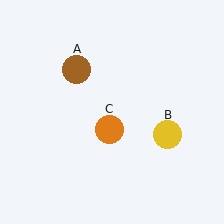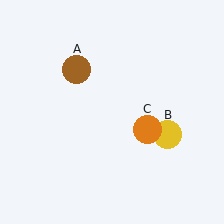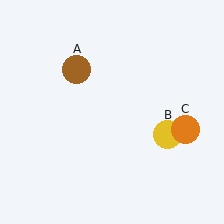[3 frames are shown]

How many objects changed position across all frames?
1 object changed position: orange circle (object C).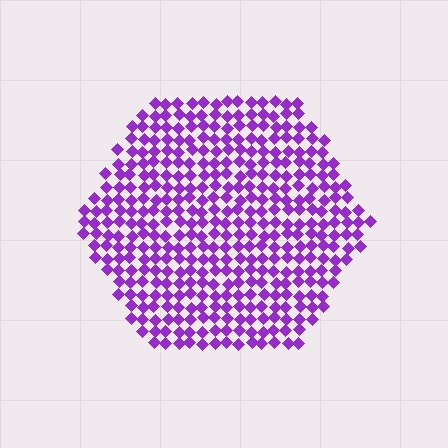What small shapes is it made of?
It is made of small diamonds.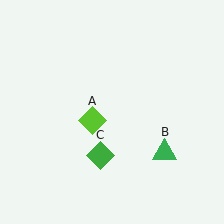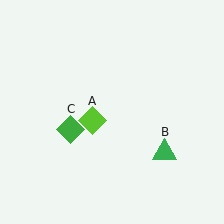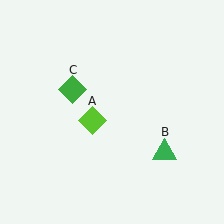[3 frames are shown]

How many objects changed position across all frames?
1 object changed position: green diamond (object C).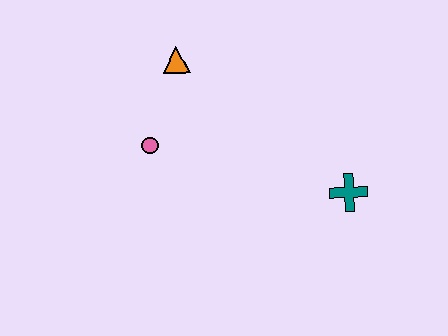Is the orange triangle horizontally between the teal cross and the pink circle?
Yes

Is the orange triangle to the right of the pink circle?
Yes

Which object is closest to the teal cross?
The pink circle is closest to the teal cross.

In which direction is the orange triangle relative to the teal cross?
The orange triangle is to the left of the teal cross.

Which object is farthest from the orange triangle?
The teal cross is farthest from the orange triangle.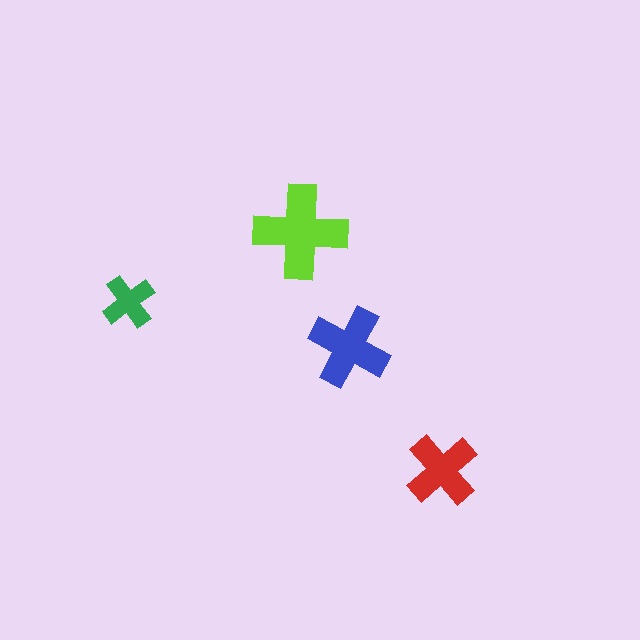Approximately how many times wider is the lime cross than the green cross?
About 2 times wider.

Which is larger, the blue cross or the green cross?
The blue one.